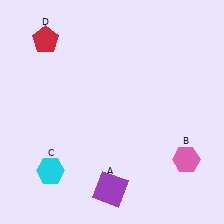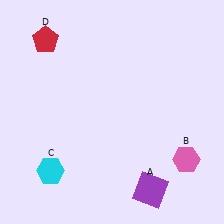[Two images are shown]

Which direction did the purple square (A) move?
The purple square (A) moved right.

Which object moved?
The purple square (A) moved right.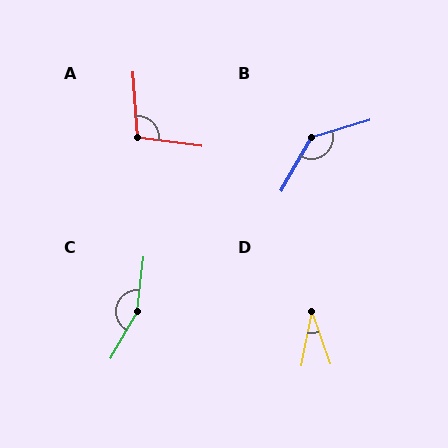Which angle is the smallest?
D, at approximately 30 degrees.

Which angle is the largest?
C, at approximately 156 degrees.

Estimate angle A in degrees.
Approximately 102 degrees.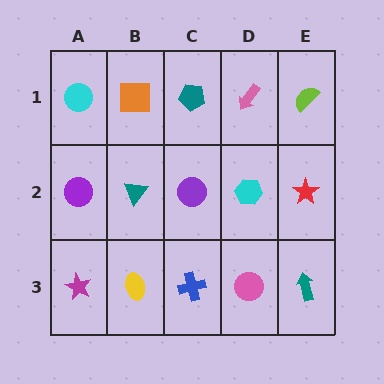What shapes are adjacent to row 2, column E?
A lime semicircle (row 1, column E), a teal arrow (row 3, column E), a cyan hexagon (row 2, column D).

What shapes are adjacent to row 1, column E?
A red star (row 2, column E), a pink arrow (row 1, column D).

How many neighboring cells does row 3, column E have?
2.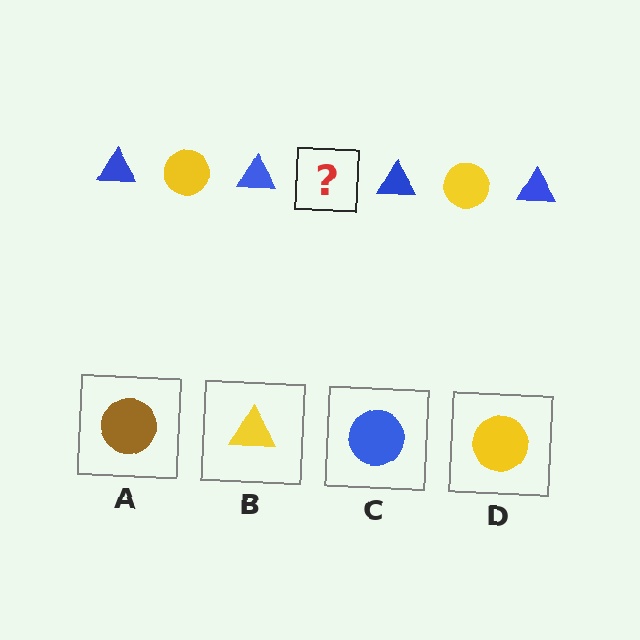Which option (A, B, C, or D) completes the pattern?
D.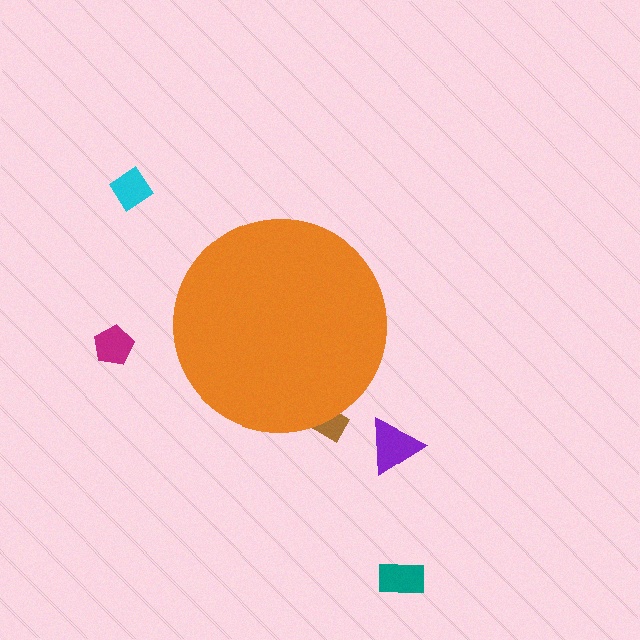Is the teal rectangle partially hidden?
No, the teal rectangle is fully visible.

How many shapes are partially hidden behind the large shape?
1 shape is partially hidden.